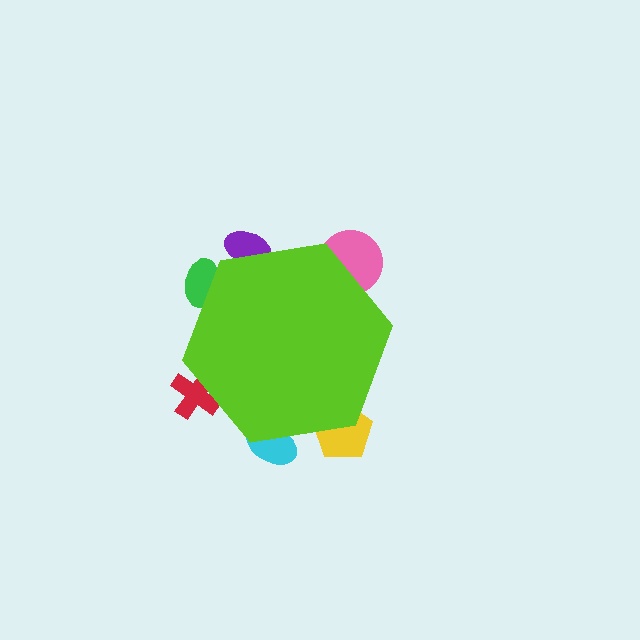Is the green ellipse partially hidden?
Yes, the green ellipse is partially hidden behind the lime hexagon.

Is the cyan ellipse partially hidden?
Yes, the cyan ellipse is partially hidden behind the lime hexagon.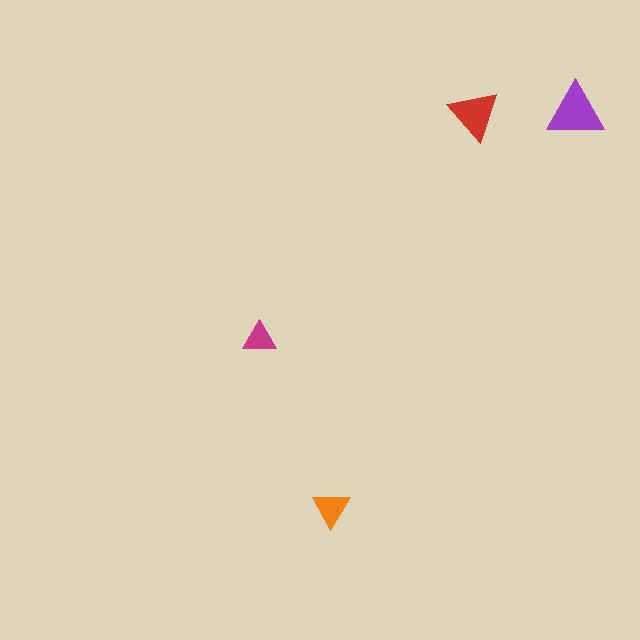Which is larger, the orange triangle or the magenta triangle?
The orange one.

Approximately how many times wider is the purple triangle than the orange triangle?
About 1.5 times wider.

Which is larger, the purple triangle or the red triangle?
The purple one.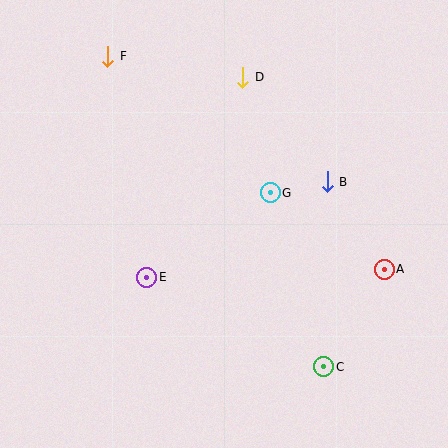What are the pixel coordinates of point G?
Point G is at (270, 193).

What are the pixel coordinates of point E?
Point E is at (147, 277).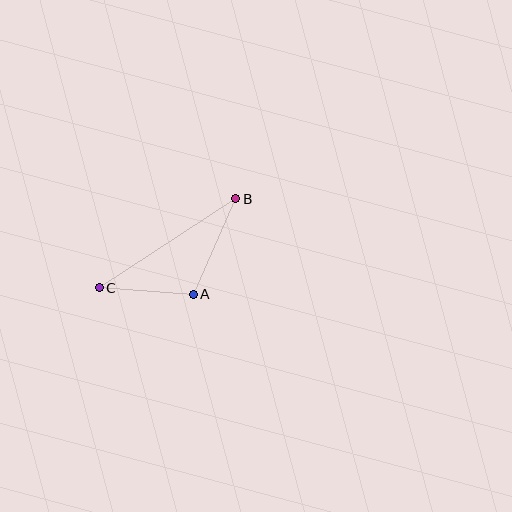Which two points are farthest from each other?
Points B and C are farthest from each other.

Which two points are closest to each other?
Points A and C are closest to each other.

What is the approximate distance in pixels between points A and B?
The distance between A and B is approximately 104 pixels.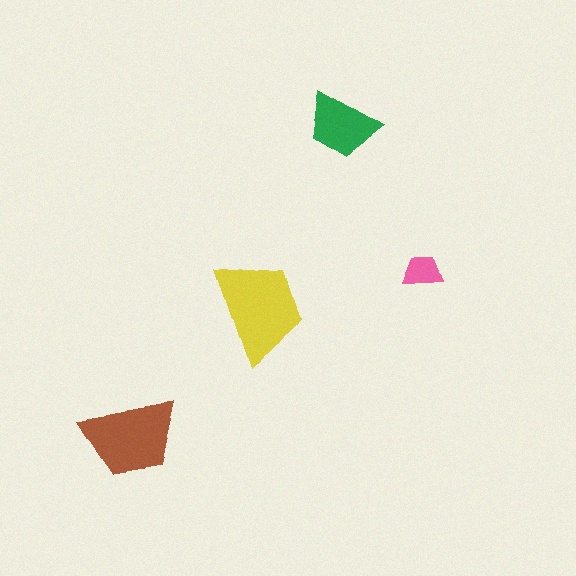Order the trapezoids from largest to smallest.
the yellow one, the brown one, the green one, the pink one.